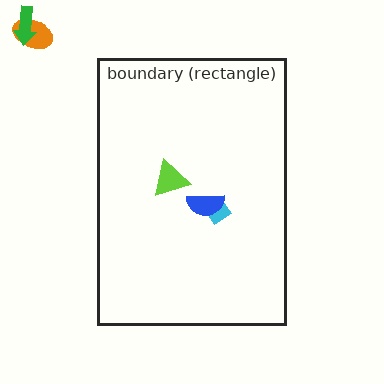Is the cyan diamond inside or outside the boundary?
Inside.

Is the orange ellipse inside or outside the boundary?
Outside.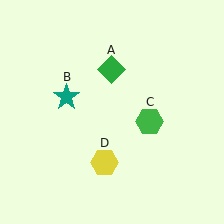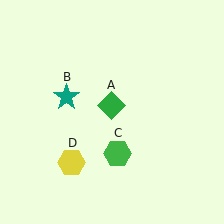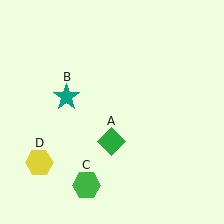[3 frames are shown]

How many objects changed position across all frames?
3 objects changed position: green diamond (object A), green hexagon (object C), yellow hexagon (object D).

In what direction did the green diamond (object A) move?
The green diamond (object A) moved down.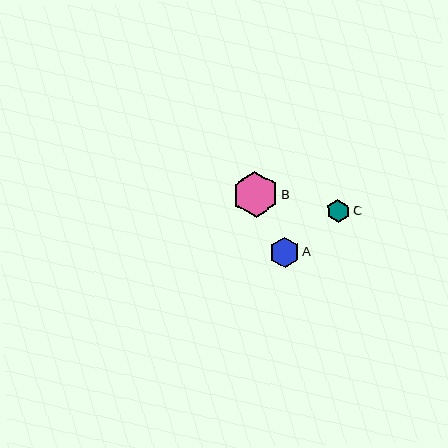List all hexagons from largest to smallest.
From largest to smallest: B, A, C.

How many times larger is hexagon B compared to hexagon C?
Hexagon B is approximately 2.0 times the size of hexagon C.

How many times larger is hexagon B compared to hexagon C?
Hexagon B is approximately 2.0 times the size of hexagon C.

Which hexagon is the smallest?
Hexagon C is the smallest with a size of approximately 23 pixels.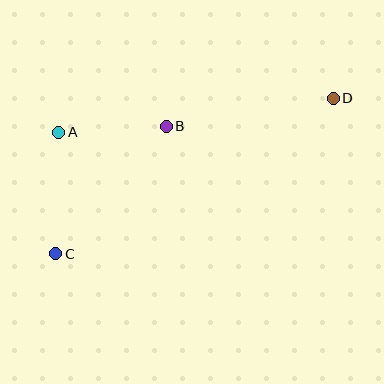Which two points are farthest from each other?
Points C and D are farthest from each other.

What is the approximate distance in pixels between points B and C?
The distance between B and C is approximately 169 pixels.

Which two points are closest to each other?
Points A and B are closest to each other.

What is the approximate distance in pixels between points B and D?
The distance between B and D is approximately 169 pixels.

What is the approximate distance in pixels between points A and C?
The distance between A and C is approximately 122 pixels.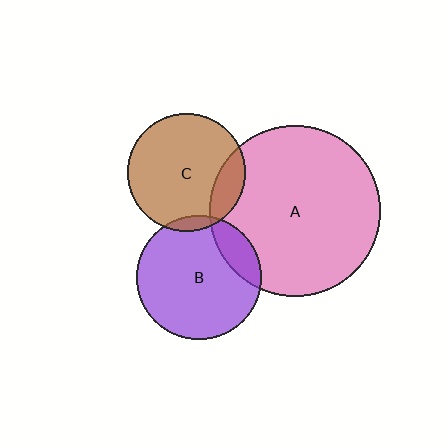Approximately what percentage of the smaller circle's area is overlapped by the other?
Approximately 15%.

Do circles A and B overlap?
Yes.